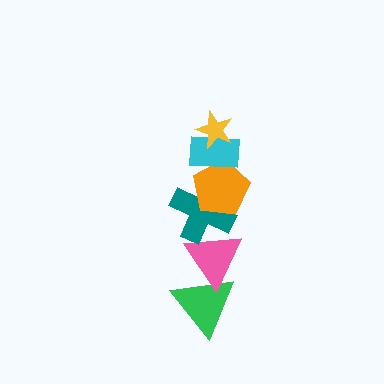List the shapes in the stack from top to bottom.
From top to bottom: the yellow star, the cyan rectangle, the orange pentagon, the teal cross, the pink triangle, the green triangle.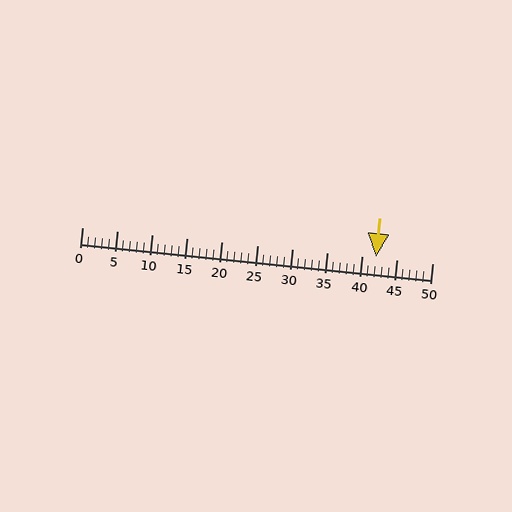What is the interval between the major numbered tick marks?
The major tick marks are spaced 5 units apart.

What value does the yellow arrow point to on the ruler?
The yellow arrow points to approximately 42.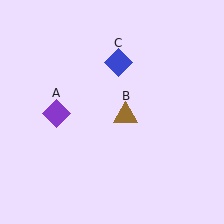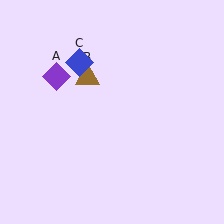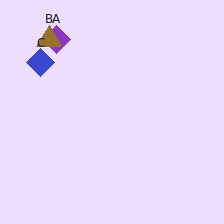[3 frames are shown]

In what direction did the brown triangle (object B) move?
The brown triangle (object B) moved up and to the left.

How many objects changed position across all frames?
3 objects changed position: purple diamond (object A), brown triangle (object B), blue diamond (object C).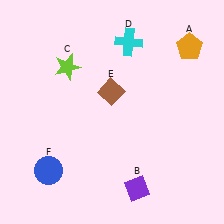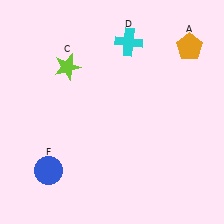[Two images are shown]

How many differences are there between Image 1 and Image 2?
There are 2 differences between the two images.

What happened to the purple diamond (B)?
The purple diamond (B) was removed in Image 2. It was in the bottom-right area of Image 1.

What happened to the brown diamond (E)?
The brown diamond (E) was removed in Image 2. It was in the top-left area of Image 1.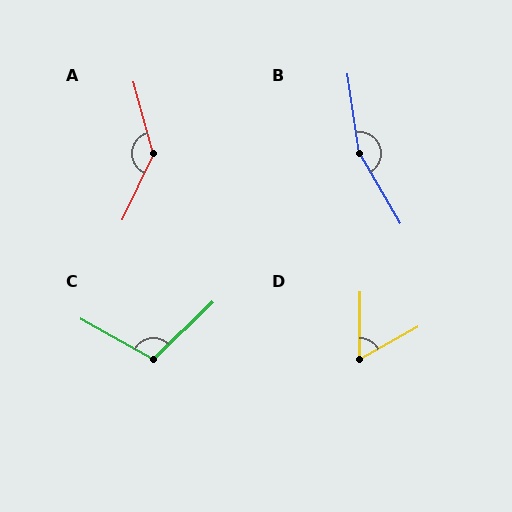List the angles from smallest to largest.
D (61°), C (107°), A (139°), B (158°).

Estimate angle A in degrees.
Approximately 139 degrees.